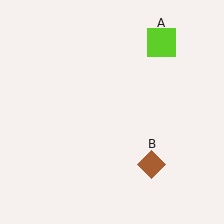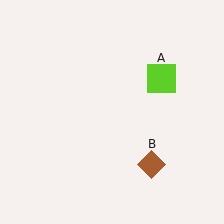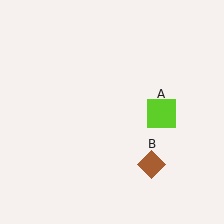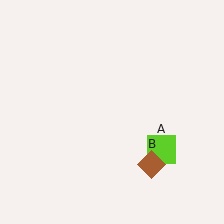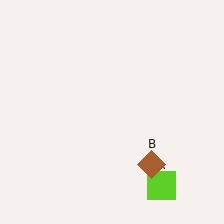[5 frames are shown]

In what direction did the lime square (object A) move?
The lime square (object A) moved down.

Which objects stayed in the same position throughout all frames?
Brown diamond (object B) remained stationary.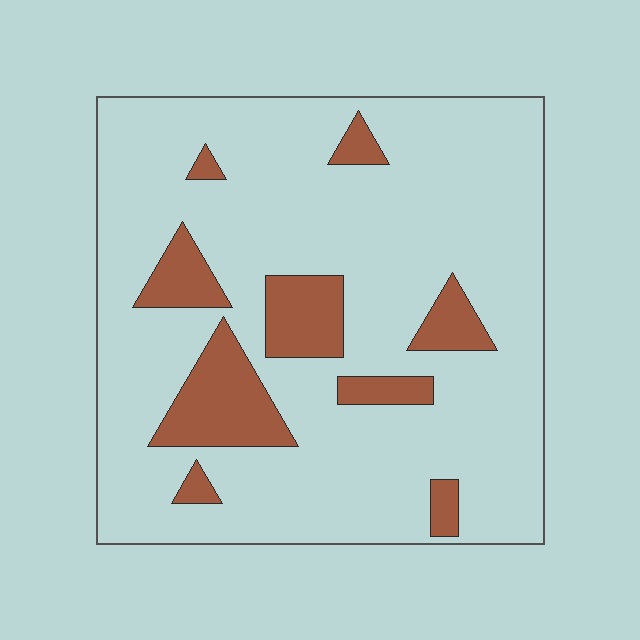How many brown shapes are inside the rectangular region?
9.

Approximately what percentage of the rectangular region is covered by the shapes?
Approximately 15%.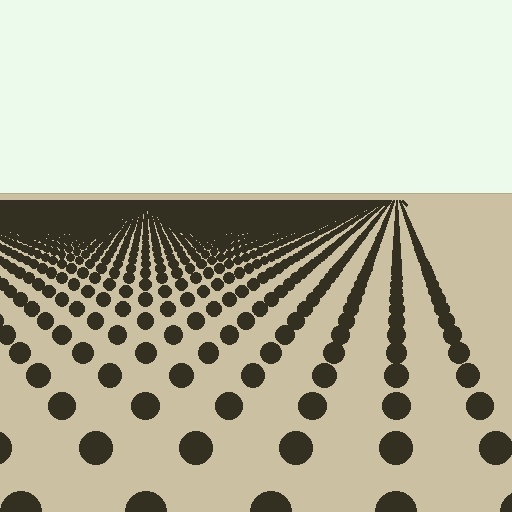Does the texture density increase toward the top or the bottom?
Density increases toward the top.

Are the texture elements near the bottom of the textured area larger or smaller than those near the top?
Larger. Near the bottom, elements are closer to the viewer and appear at a bigger on-screen size.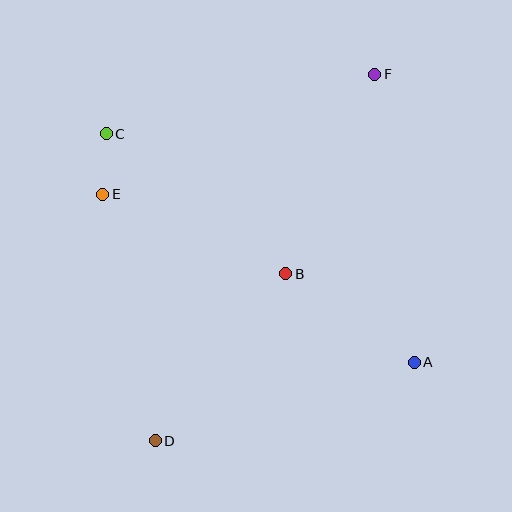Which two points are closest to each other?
Points C and E are closest to each other.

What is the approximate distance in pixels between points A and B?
The distance between A and B is approximately 156 pixels.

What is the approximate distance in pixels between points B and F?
The distance between B and F is approximately 218 pixels.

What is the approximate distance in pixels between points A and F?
The distance between A and F is approximately 291 pixels.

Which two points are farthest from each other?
Points D and F are farthest from each other.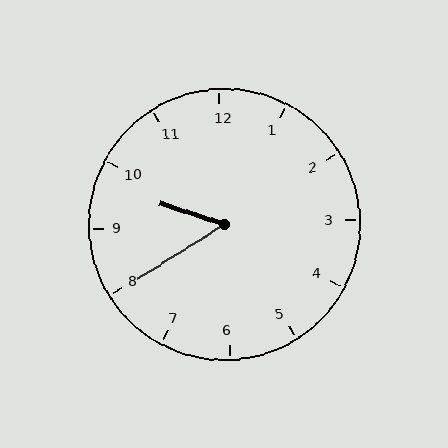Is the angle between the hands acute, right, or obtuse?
It is acute.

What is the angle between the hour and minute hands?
Approximately 50 degrees.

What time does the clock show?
9:40.